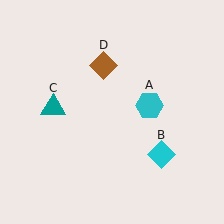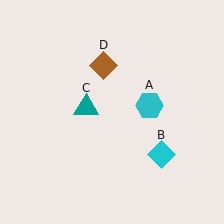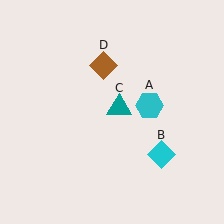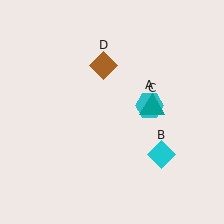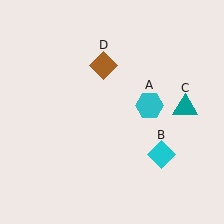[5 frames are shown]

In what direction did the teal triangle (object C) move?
The teal triangle (object C) moved right.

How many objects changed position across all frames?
1 object changed position: teal triangle (object C).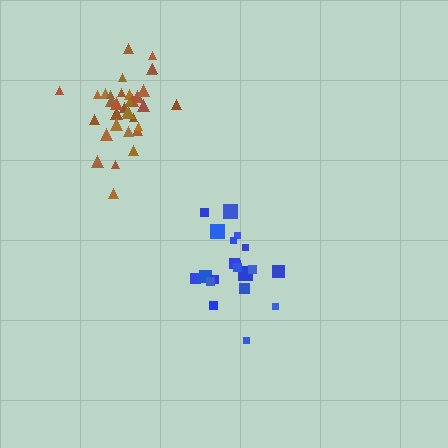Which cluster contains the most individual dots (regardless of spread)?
Brown (35).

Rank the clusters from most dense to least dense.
brown, blue.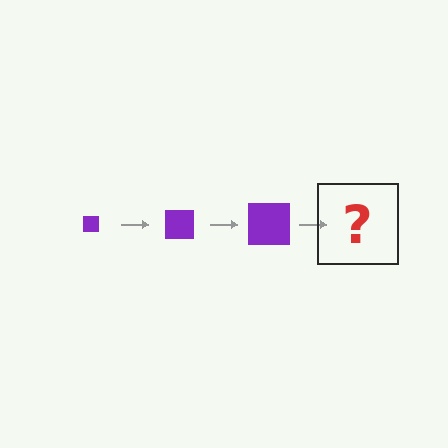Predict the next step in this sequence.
The next step is a purple square, larger than the previous one.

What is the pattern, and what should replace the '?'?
The pattern is that the square gets progressively larger each step. The '?' should be a purple square, larger than the previous one.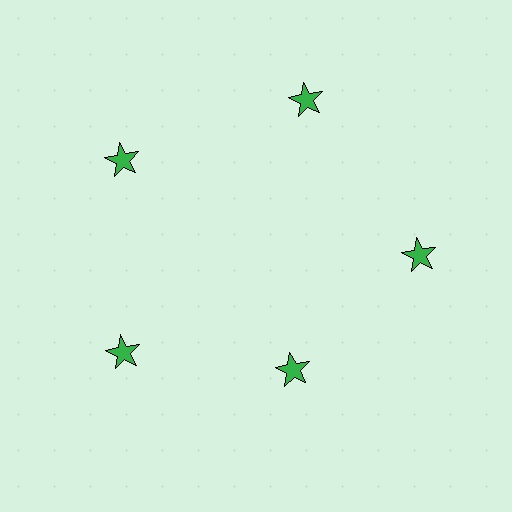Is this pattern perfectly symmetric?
No. The 5 green stars are arranged in a ring, but one element near the 5 o'clock position is pulled inward toward the center, breaking the 5-fold rotational symmetry.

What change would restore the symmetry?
The symmetry would be restored by moving it outward, back onto the ring so that all 5 stars sit at equal angles and equal distance from the center.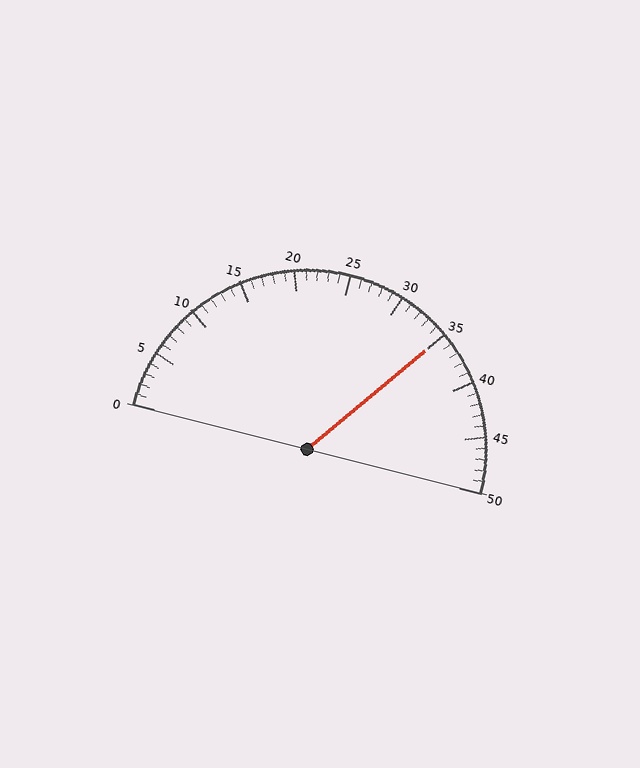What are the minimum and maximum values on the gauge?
The gauge ranges from 0 to 50.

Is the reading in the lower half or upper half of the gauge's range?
The reading is in the upper half of the range (0 to 50).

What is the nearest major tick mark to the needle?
The nearest major tick mark is 35.